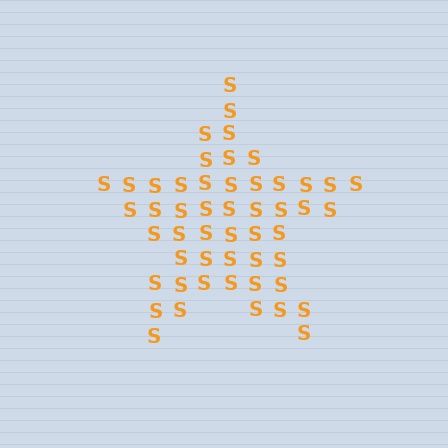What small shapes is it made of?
It is made of small letter S's.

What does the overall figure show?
The overall figure shows a star.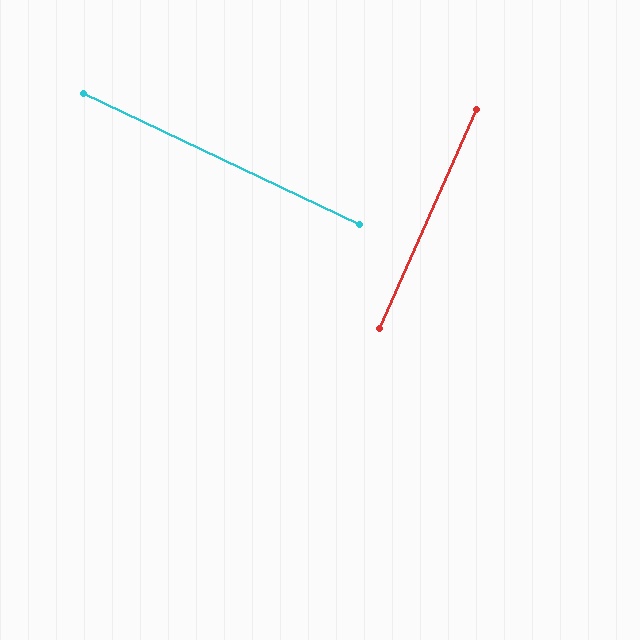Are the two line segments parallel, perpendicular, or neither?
Perpendicular — they meet at approximately 88°.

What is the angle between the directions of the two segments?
Approximately 88 degrees.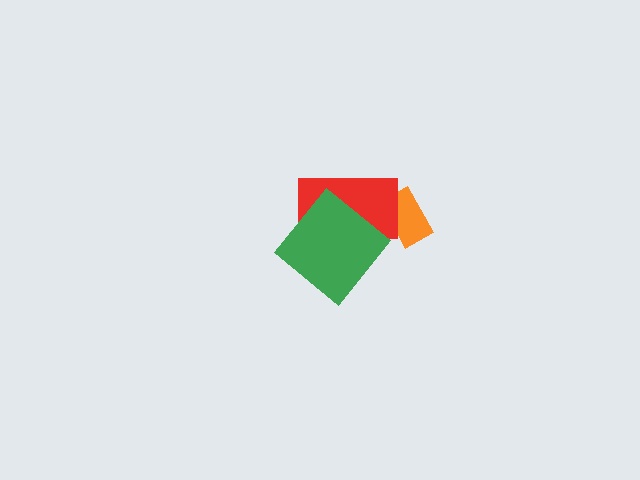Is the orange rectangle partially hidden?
Yes, it is partially covered by another shape.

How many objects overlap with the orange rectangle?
1 object overlaps with the orange rectangle.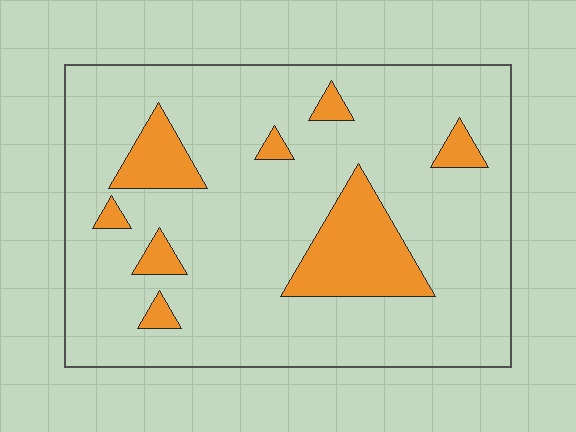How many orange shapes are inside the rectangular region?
8.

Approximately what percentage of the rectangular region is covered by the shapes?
Approximately 15%.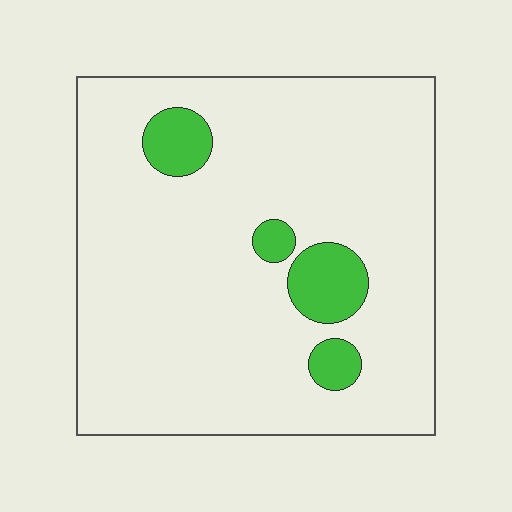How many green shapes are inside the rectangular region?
4.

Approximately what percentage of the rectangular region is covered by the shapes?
Approximately 10%.